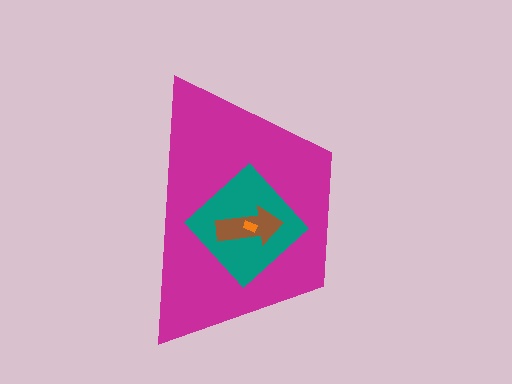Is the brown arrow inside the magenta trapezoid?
Yes.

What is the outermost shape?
The magenta trapezoid.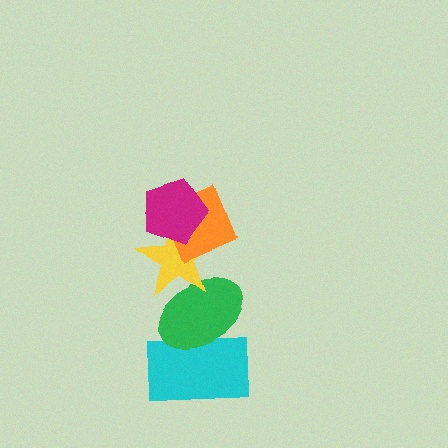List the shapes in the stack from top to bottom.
From top to bottom: the magenta pentagon, the orange diamond, the yellow star, the green ellipse, the cyan rectangle.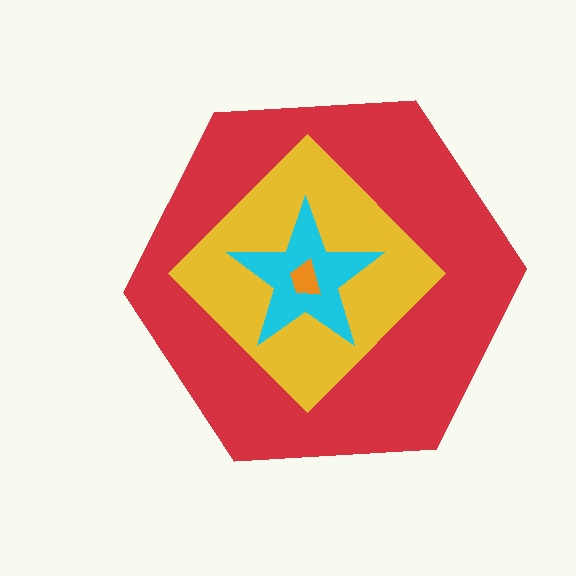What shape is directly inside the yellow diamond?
The cyan star.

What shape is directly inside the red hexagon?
The yellow diamond.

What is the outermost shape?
The red hexagon.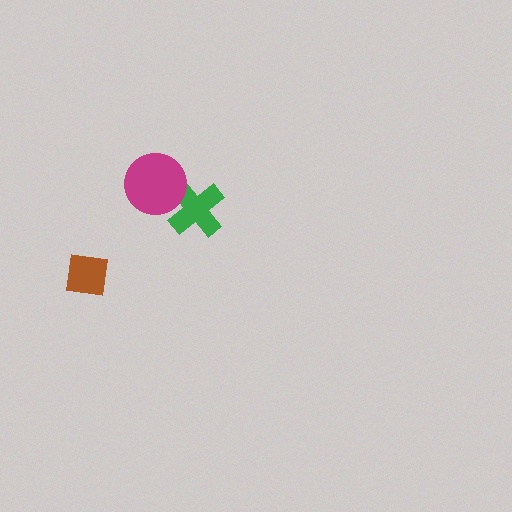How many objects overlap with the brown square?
0 objects overlap with the brown square.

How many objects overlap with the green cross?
1 object overlaps with the green cross.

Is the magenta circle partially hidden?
No, no other shape covers it.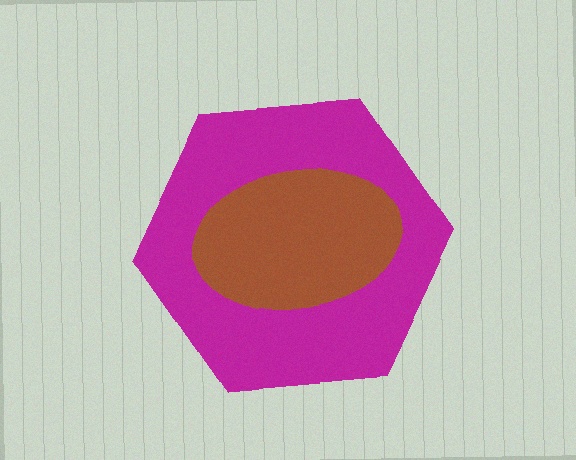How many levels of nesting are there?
2.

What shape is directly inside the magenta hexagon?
The brown ellipse.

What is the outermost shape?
The magenta hexagon.